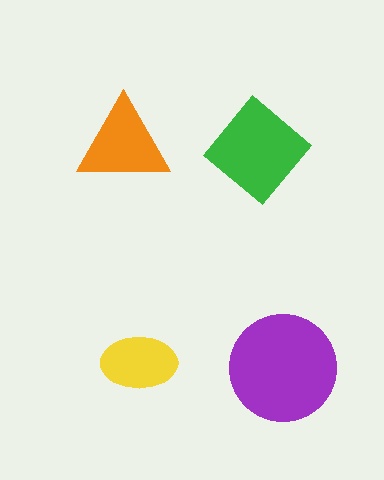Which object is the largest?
The purple circle.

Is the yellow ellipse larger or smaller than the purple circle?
Smaller.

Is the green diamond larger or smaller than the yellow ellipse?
Larger.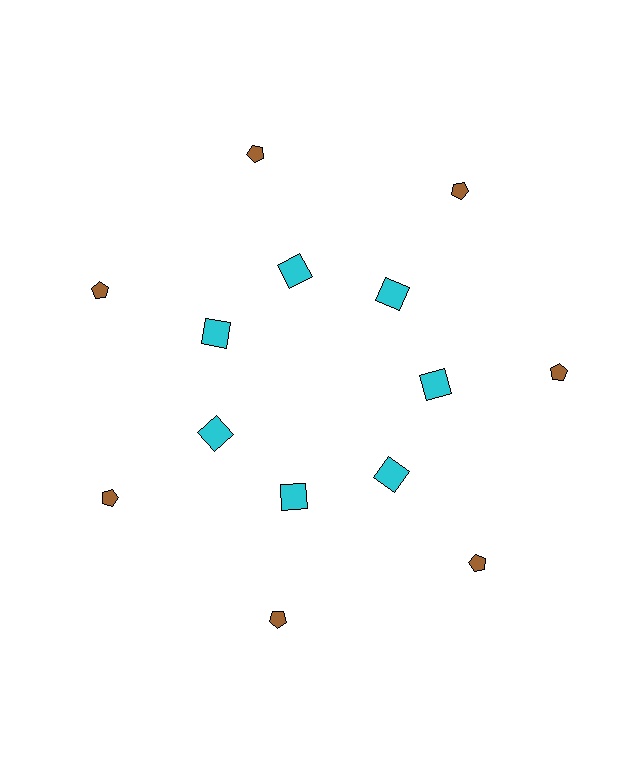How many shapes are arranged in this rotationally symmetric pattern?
There are 14 shapes, arranged in 7 groups of 2.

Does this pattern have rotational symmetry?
Yes, this pattern has 7-fold rotational symmetry. It looks the same after rotating 51 degrees around the center.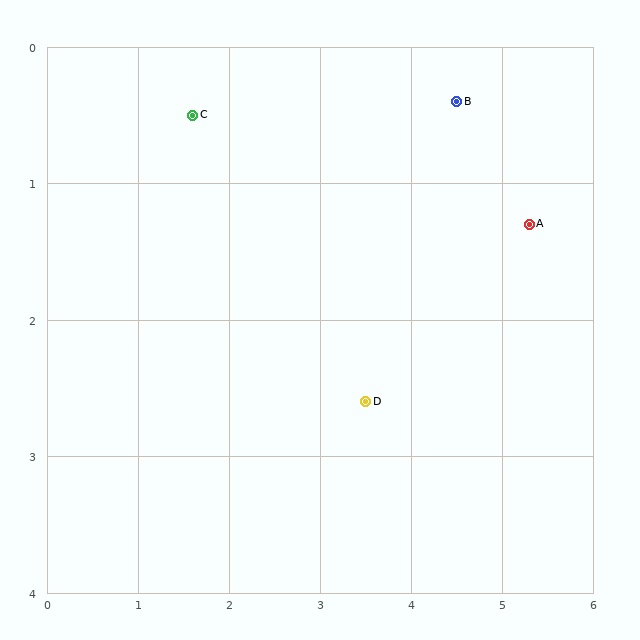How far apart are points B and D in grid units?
Points B and D are about 2.4 grid units apart.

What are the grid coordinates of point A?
Point A is at approximately (5.3, 1.3).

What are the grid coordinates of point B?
Point B is at approximately (4.5, 0.4).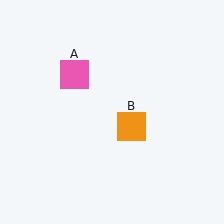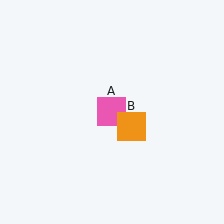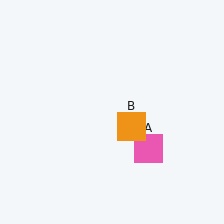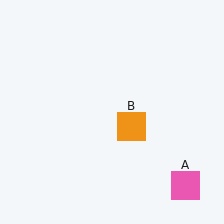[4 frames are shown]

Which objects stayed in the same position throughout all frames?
Orange square (object B) remained stationary.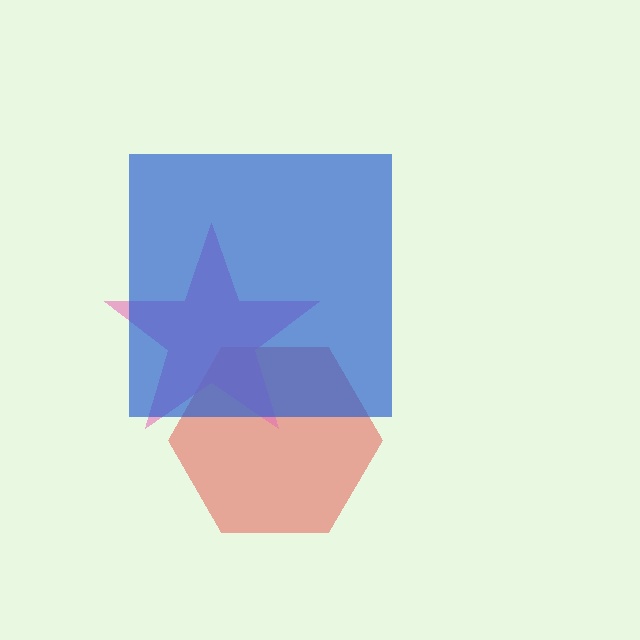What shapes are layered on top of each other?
The layered shapes are: a red hexagon, a pink star, a blue square.